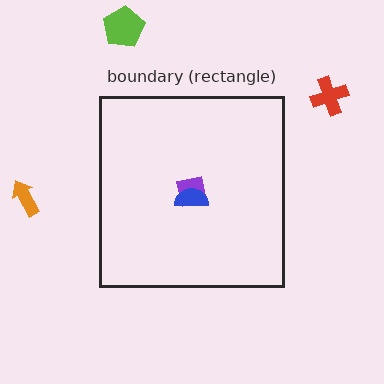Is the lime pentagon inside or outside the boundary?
Outside.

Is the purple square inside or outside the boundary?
Inside.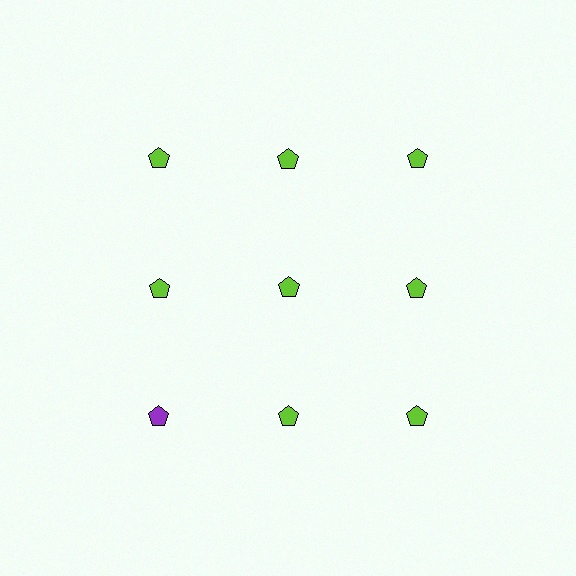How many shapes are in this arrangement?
There are 9 shapes arranged in a grid pattern.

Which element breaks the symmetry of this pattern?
The purple pentagon in the third row, leftmost column breaks the symmetry. All other shapes are lime pentagons.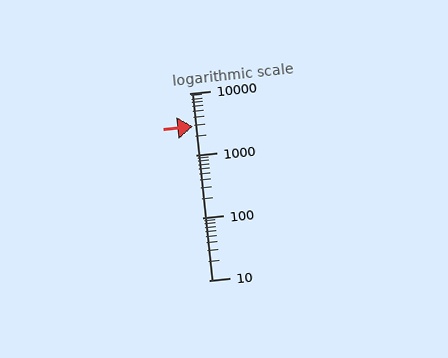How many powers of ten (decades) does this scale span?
The scale spans 3 decades, from 10 to 10000.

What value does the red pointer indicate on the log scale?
The pointer indicates approximately 2900.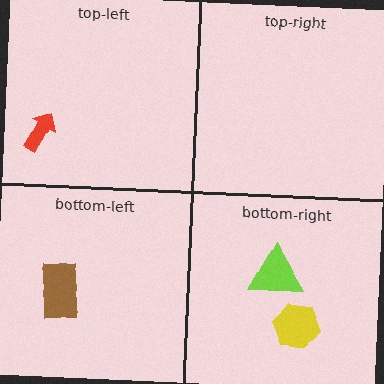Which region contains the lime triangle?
The bottom-right region.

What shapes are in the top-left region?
The red arrow.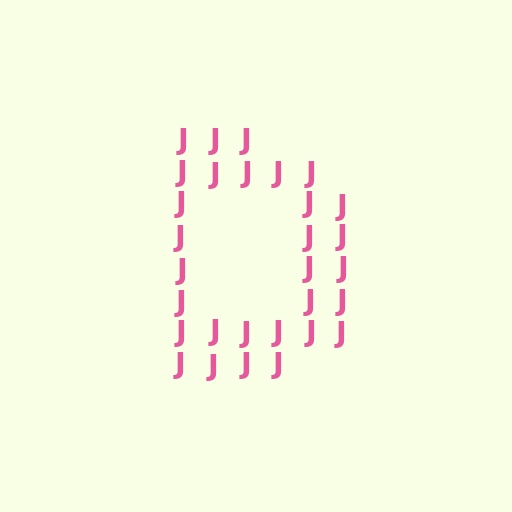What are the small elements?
The small elements are letter J's.